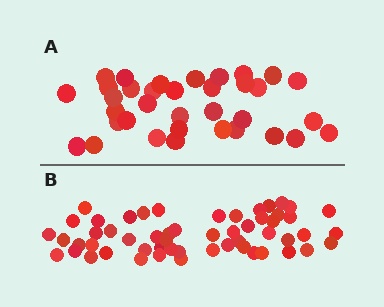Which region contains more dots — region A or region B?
Region B (the bottom region) has more dots.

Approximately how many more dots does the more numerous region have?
Region B has approximately 20 more dots than region A.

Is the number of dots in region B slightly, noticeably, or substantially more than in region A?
Region B has substantially more. The ratio is roughly 1.6 to 1.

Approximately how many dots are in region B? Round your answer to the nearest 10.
About 60 dots. (The exact count is 55, which rounds to 60.)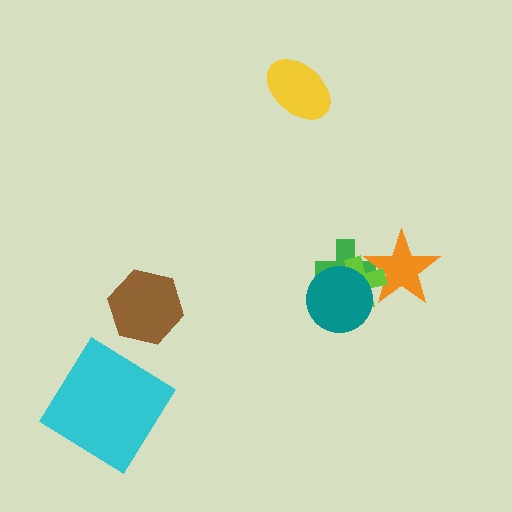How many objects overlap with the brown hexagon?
0 objects overlap with the brown hexagon.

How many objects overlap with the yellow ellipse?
0 objects overlap with the yellow ellipse.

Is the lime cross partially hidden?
Yes, it is partially covered by another shape.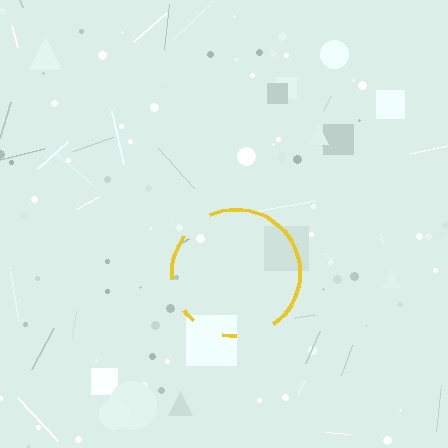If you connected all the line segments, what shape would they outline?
They would outline a circle.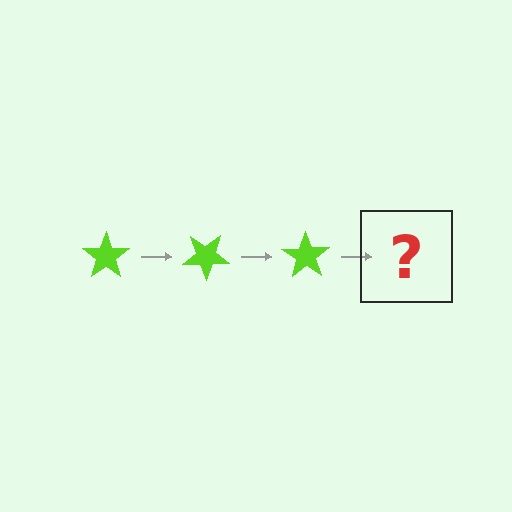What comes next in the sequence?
The next element should be a lime star rotated 105 degrees.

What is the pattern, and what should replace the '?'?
The pattern is that the star rotates 35 degrees each step. The '?' should be a lime star rotated 105 degrees.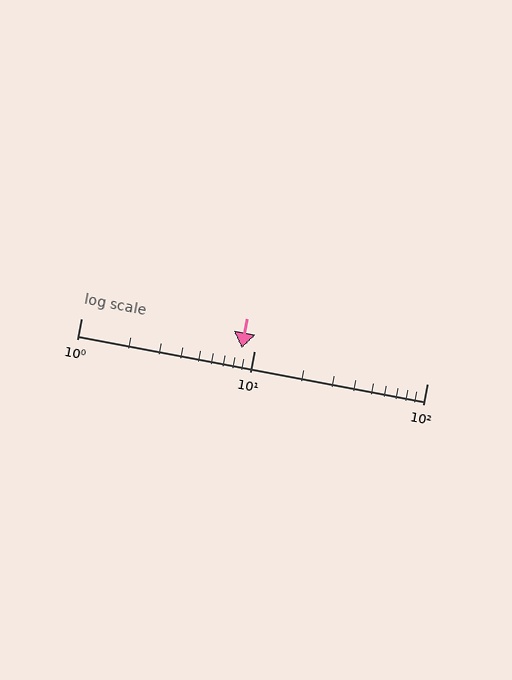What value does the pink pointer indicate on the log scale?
The pointer indicates approximately 8.5.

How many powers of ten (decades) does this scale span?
The scale spans 2 decades, from 1 to 100.